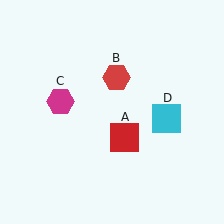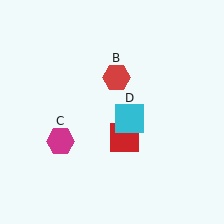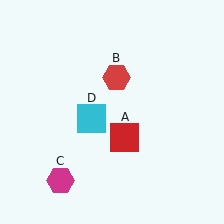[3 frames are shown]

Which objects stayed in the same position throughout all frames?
Red square (object A) and red hexagon (object B) remained stationary.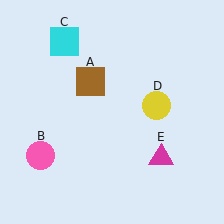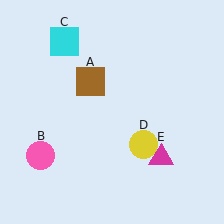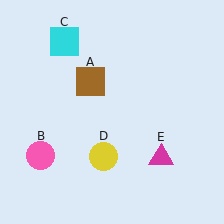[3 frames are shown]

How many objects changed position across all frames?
1 object changed position: yellow circle (object D).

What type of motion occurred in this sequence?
The yellow circle (object D) rotated clockwise around the center of the scene.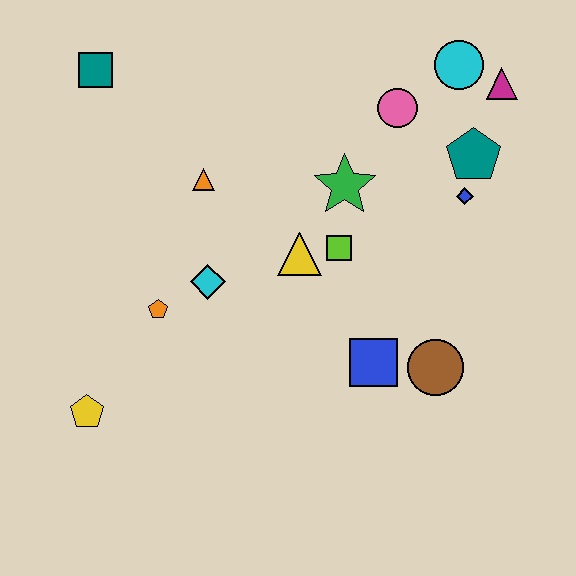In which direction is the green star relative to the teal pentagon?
The green star is to the left of the teal pentagon.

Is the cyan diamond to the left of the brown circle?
Yes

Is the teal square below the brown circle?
No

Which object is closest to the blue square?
The brown circle is closest to the blue square.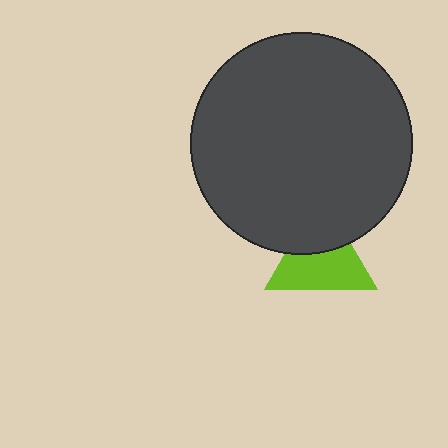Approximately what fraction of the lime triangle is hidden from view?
Roughly 38% of the lime triangle is hidden behind the dark gray circle.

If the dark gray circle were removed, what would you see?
You would see the complete lime triangle.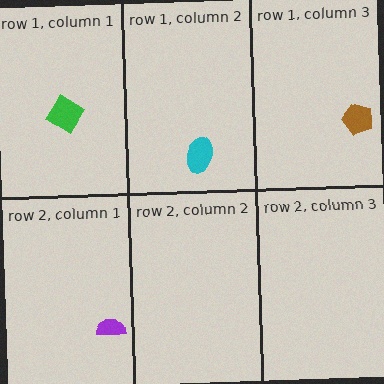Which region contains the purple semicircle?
The row 2, column 1 region.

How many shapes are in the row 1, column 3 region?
1.